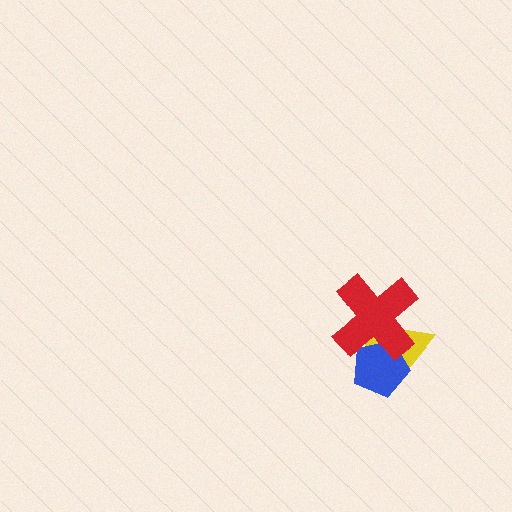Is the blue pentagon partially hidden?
Yes, it is partially covered by another shape.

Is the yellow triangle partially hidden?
Yes, it is partially covered by another shape.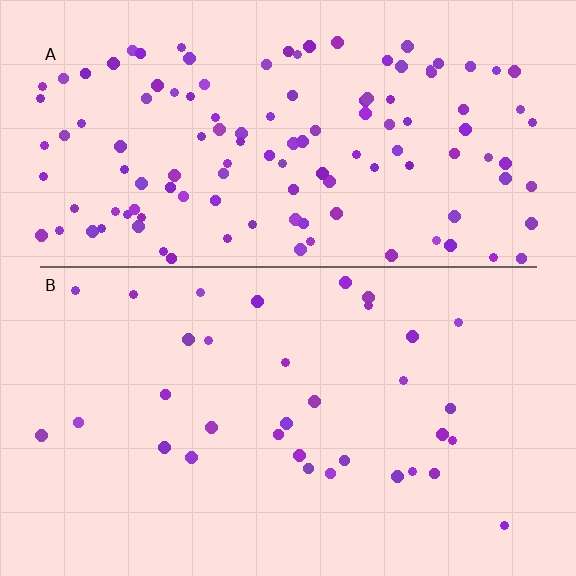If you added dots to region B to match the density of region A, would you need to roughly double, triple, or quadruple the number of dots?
Approximately quadruple.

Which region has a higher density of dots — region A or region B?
A (the top).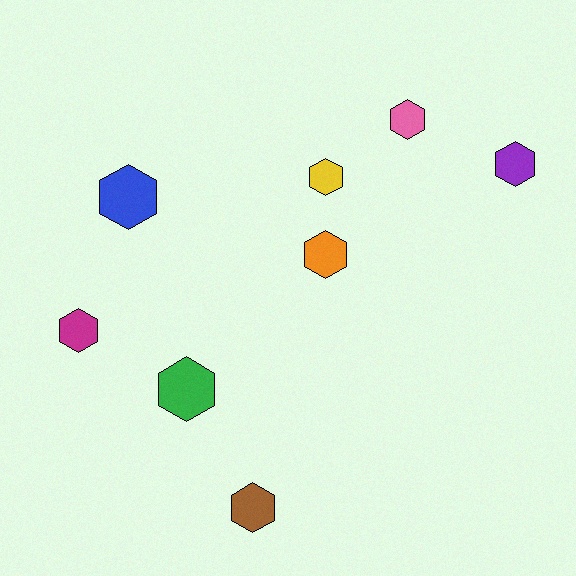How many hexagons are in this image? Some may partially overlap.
There are 8 hexagons.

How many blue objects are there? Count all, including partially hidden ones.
There is 1 blue object.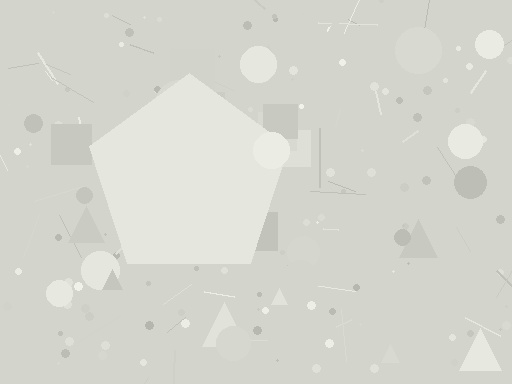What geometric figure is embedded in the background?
A pentagon is embedded in the background.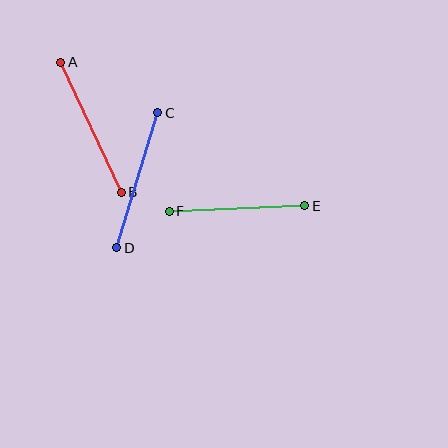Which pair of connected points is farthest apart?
Points A and B are farthest apart.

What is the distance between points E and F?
The distance is approximately 136 pixels.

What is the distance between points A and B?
The distance is approximately 144 pixels.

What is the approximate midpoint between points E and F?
The midpoint is at approximately (237, 208) pixels.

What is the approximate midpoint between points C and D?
The midpoint is at approximately (137, 180) pixels.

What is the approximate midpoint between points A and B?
The midpoint is at approximately (91, 127) pixels.